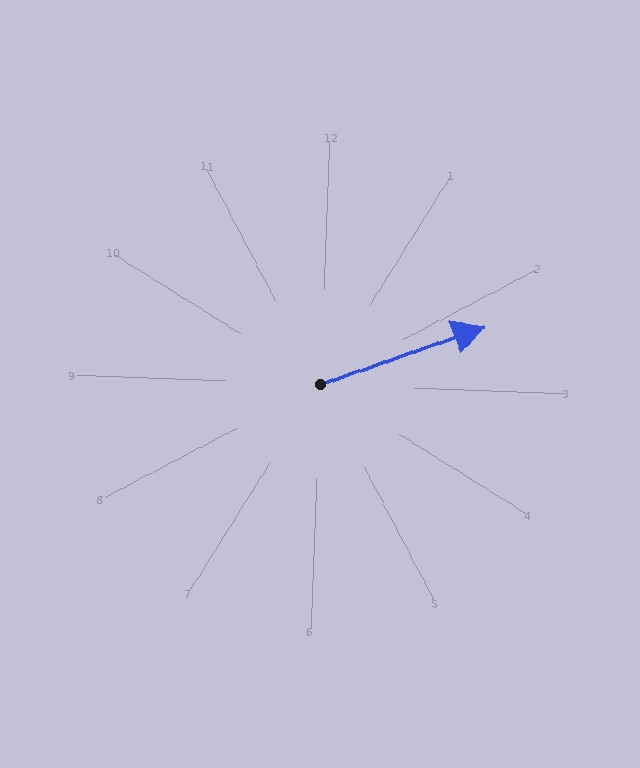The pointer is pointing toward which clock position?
Roughly 2 o'clock.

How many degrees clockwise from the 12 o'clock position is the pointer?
Approximately 69 degrees.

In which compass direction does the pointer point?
East.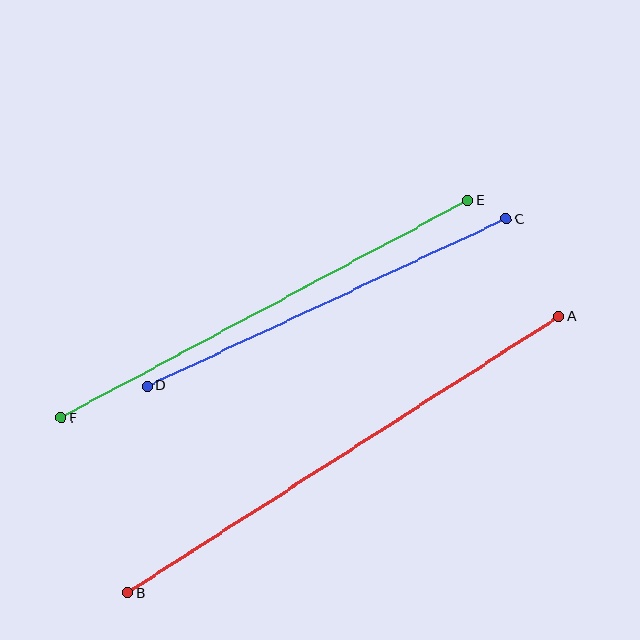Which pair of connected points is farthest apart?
Points A and B are farthest apart.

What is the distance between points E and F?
The distance is approximately 461 pixels.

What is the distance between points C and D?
The distance is approximately 396 pixels.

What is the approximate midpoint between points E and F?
The midpoint is at approximately (264, 309) pixels.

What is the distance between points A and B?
The distance is approximately 512 pixels.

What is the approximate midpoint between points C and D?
The midpoint is at approximately (327, 302) pixels.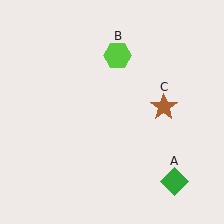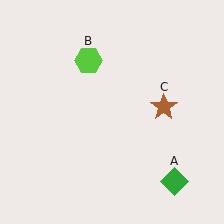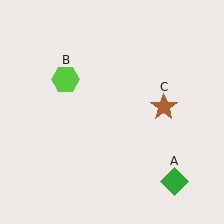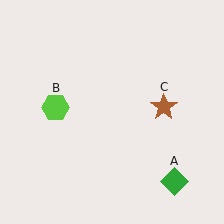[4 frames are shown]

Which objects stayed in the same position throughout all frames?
Green diamond (object A) and brown star (object C) remained stationary.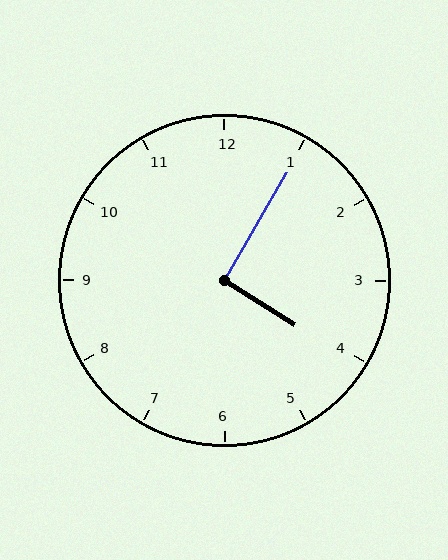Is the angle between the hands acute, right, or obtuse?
It is right.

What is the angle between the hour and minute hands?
Approximately 92 degrees.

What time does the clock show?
4:05.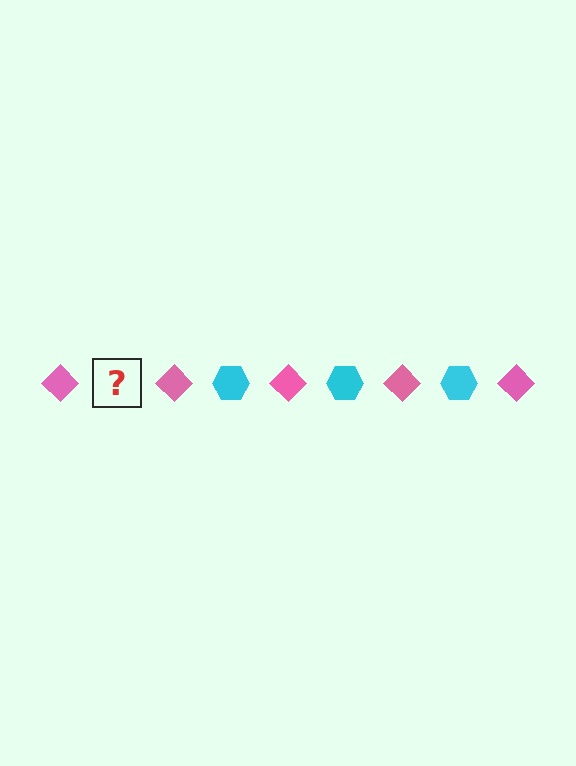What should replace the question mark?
The question mark should be replaced with a cyan hexagon.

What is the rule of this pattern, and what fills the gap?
The rule is that the pattern alternates between pink diamond and cyan hexagon. The gap should be filled with a cyan hexagon.